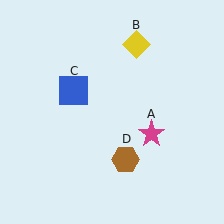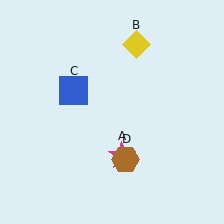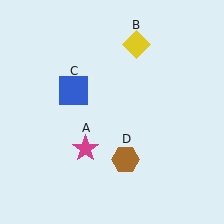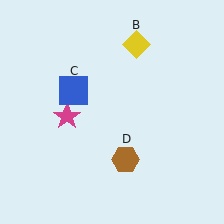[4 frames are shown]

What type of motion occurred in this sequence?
The magenta star (object A) rotated clockwise around the center of the scene.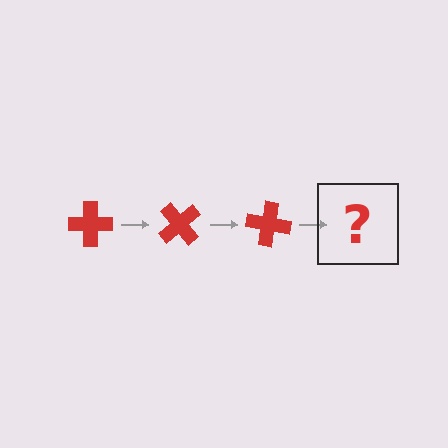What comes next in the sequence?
The next element should be a red cross rotated 150 degrees.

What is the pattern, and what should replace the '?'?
The pattern is that the cross rotates 50 degrees each step. The '?' should be a red cross rotated 150 degrees.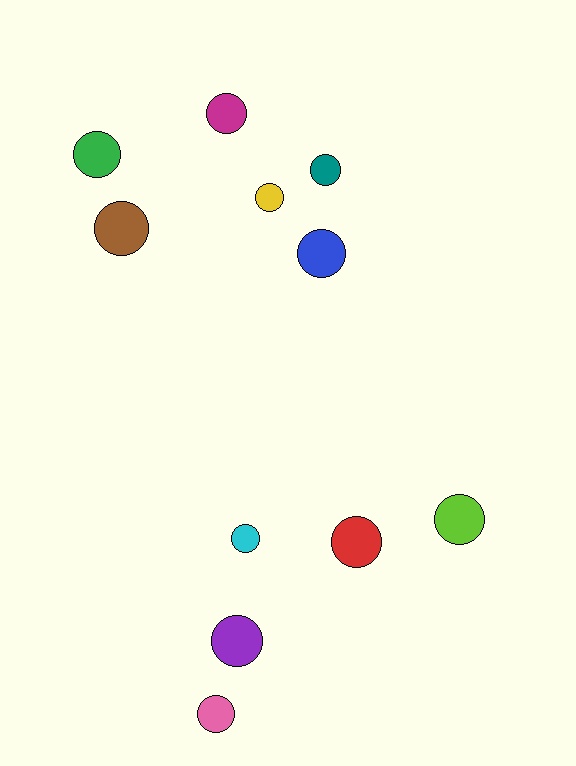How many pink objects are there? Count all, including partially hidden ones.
There is 1 pink object.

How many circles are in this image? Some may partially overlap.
There are 11 circles.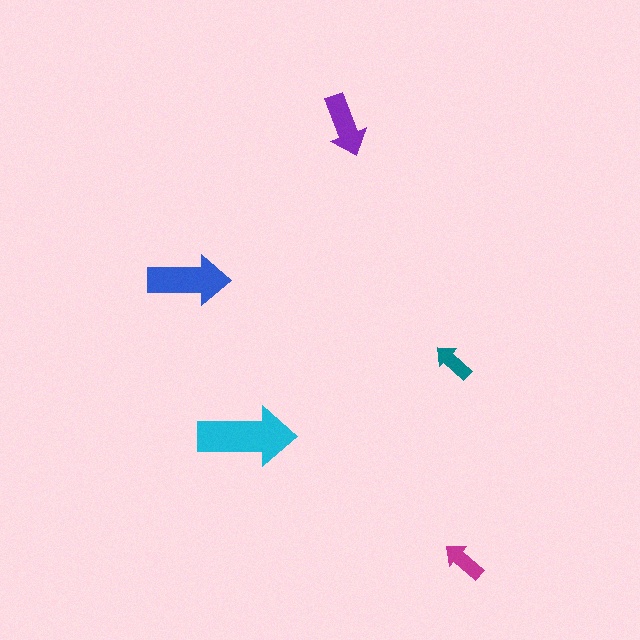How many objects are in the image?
There are 5 objects in the image.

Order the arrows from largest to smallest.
the cyan one, the blue one, the purple one, the magenta one, the teal one.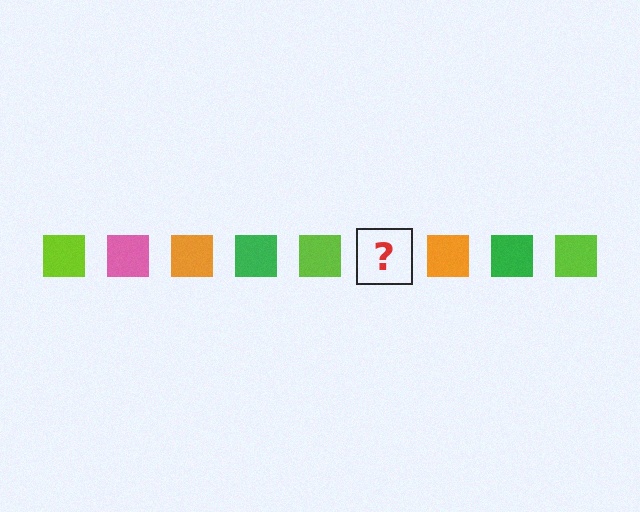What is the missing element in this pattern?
The missing element is a pink square.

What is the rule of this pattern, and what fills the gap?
The rule is that the pattern cycles through lime, pink, orange, green squares. The gap should be filled with a pink square.